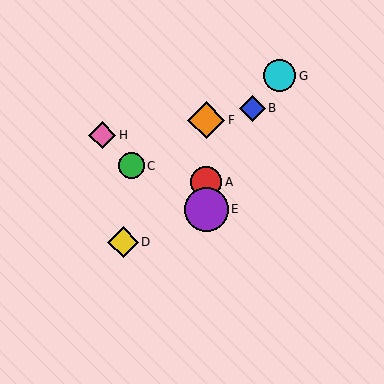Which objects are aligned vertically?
Objects A, E, F are aligned vertically.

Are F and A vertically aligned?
Yes, both are at x≈206.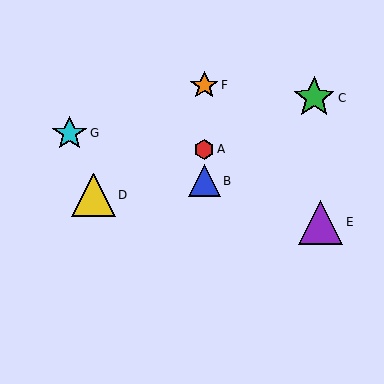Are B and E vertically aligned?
No, B is at x≈204 and E is at x≈321.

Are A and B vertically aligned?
Yes, both are at x≈204.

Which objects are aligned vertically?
Objects A, B, F are aligned vertically.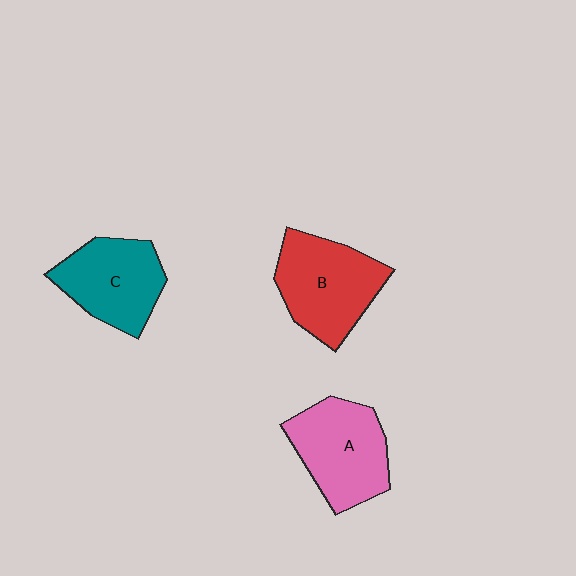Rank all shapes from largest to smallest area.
From largest to smallest: B (red), A (pink), C (teal).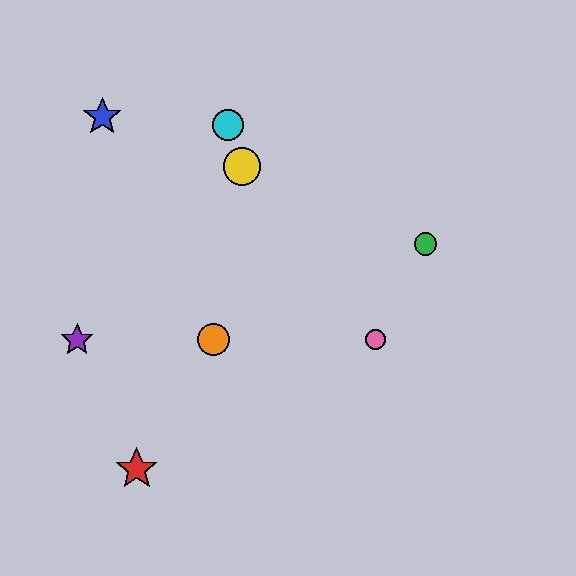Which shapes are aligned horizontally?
The purple star, the orange circle, the pink circle are aligned horizontally.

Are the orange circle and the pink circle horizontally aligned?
Yes, both are at y≈340.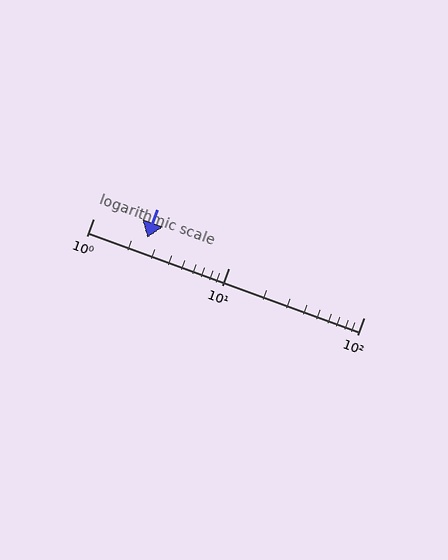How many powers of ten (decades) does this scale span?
The scale spans 2 decades, from 1 to 100.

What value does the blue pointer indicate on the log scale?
The pointer indicates approximately 2.5.